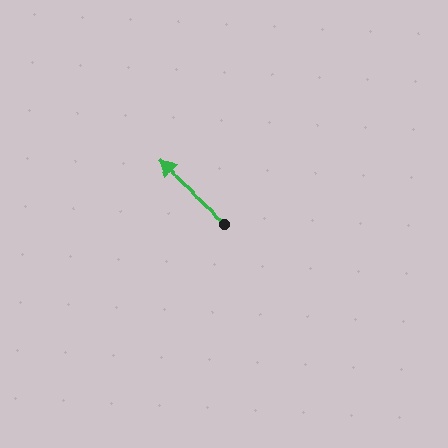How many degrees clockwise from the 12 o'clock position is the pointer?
Approximately 313 degrees.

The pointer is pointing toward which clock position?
Roughly 10 o'clock.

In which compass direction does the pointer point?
Northwest.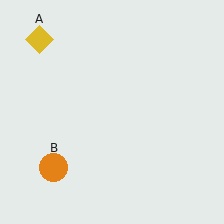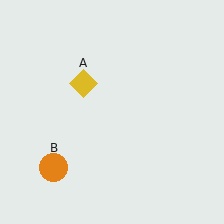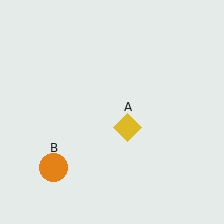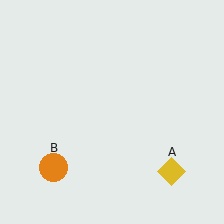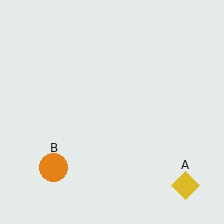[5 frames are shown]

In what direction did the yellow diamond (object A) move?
The yellow diamond (object A) moved down and to the right.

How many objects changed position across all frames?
1 object changed position: yellow diamond (object A).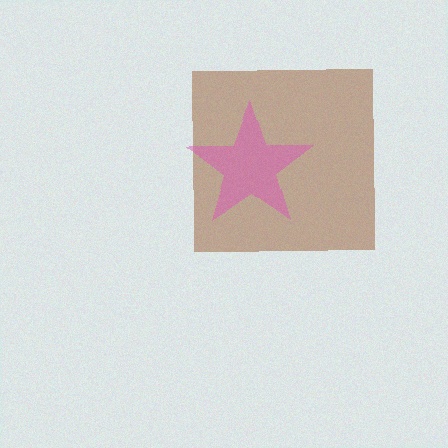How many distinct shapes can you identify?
There are 2 distinct shapes: a brown square, a pink star.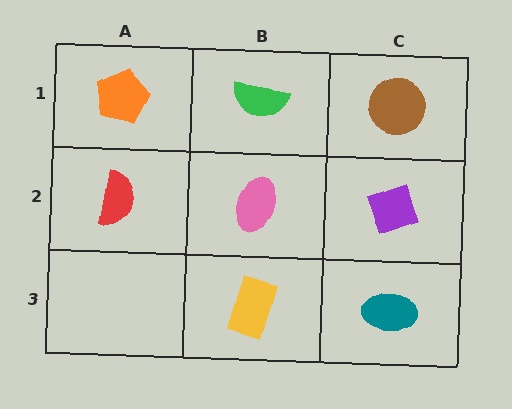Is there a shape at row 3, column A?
No, that cell is empty.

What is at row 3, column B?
A yellow rectangle.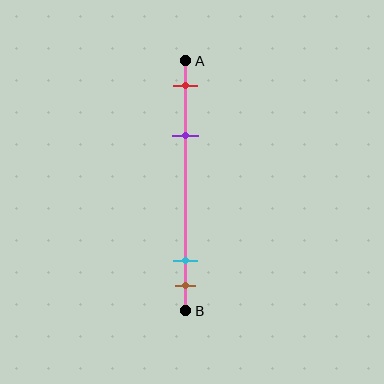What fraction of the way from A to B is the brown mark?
The brown mark is approximately 90% (0.9) of the way from A to B.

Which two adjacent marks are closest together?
The cyan and brown marks are the closest adjacent pair.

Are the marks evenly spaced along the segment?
No, the marks are not evenly spaced.